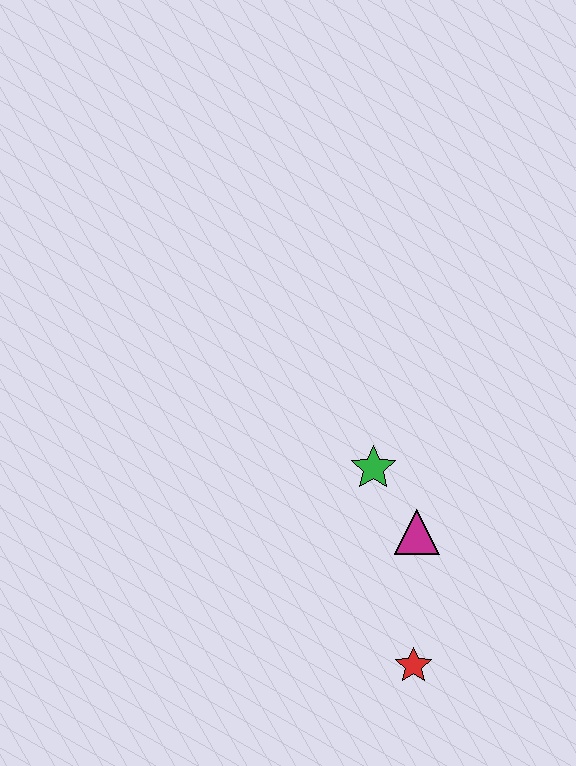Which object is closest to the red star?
The magenta triangle is closest to the red star.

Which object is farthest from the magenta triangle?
The red star is farthest from the magenta triangle.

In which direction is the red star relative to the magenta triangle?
The red star is below the magenta triangle.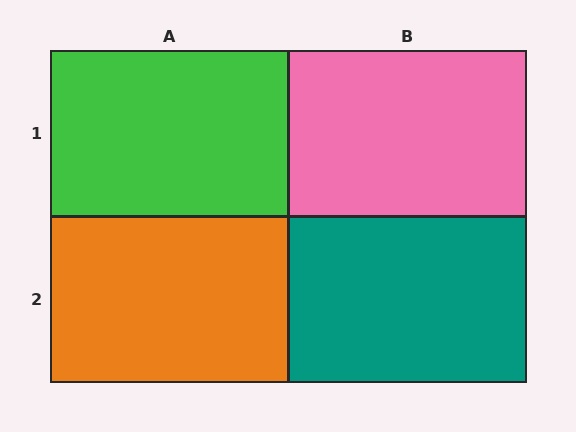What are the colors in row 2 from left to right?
Orange, teal.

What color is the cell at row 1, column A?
Green.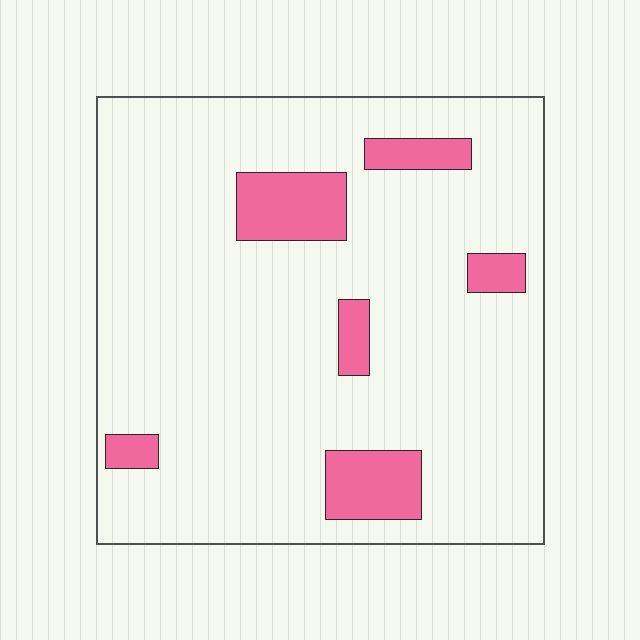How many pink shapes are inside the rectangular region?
6.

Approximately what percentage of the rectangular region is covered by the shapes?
Approximately 10%.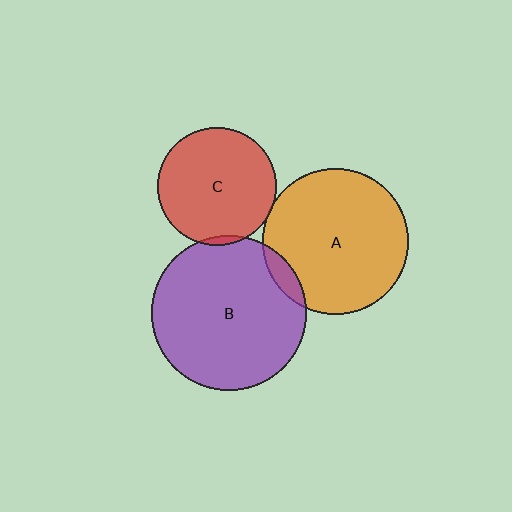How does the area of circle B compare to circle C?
Approximately 1.7 times.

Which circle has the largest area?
Circle B (purple).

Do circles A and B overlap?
Yes.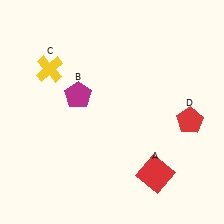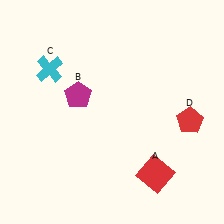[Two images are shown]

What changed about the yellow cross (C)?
In Image 1, C is yellow. In Image 2, it changed to cyan.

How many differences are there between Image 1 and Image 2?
There is 1 difference between the two images.